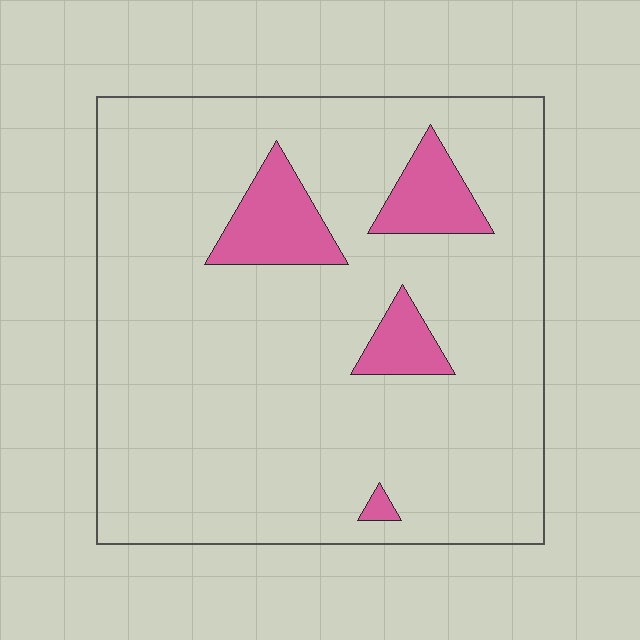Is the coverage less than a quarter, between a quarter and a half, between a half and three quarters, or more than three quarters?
Less than a quarter.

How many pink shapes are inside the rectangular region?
4.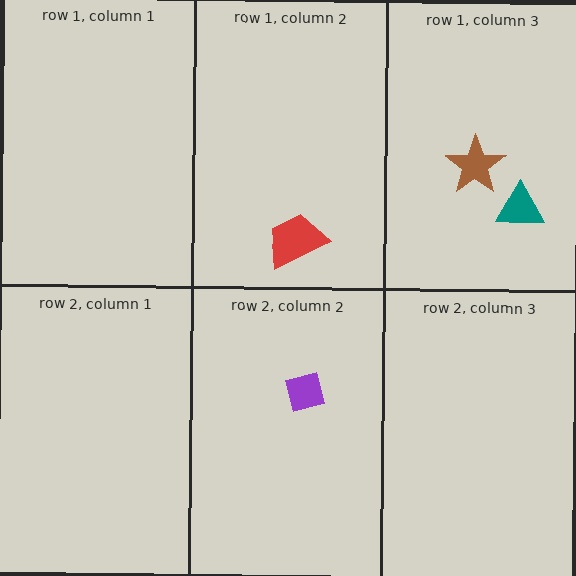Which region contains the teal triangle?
The row 1, column 3 region.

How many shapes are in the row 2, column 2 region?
1.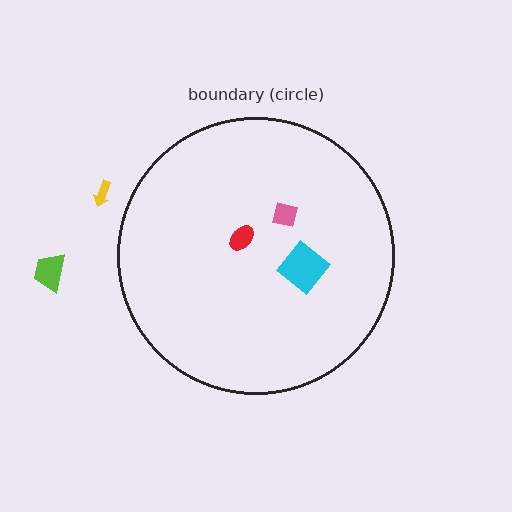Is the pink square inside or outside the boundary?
Inside.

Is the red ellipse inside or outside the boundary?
Inside.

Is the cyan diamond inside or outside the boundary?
Inside.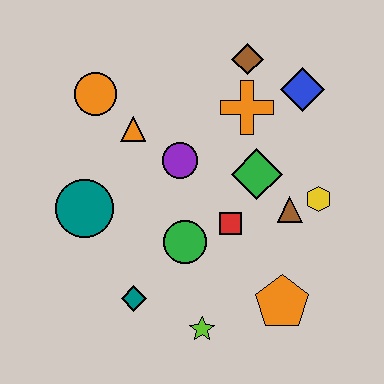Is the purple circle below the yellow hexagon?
No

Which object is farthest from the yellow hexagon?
The orange circle is farthest from the yellow hexagon.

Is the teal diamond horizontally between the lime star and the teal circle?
Yes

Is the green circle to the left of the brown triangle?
Yes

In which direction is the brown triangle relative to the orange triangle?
The brown triangle is to the right of the orange triangle.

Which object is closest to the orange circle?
The orange triangle is closest to the orange circle.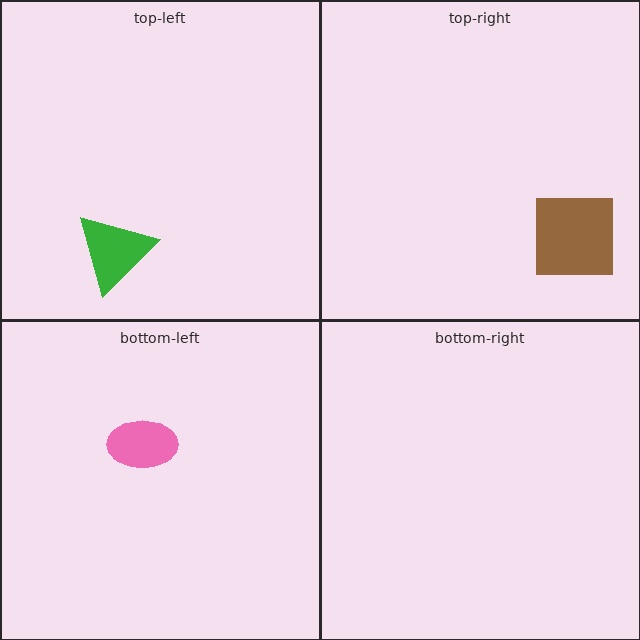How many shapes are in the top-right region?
1.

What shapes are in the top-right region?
The brown square.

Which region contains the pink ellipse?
The bottom-left region.